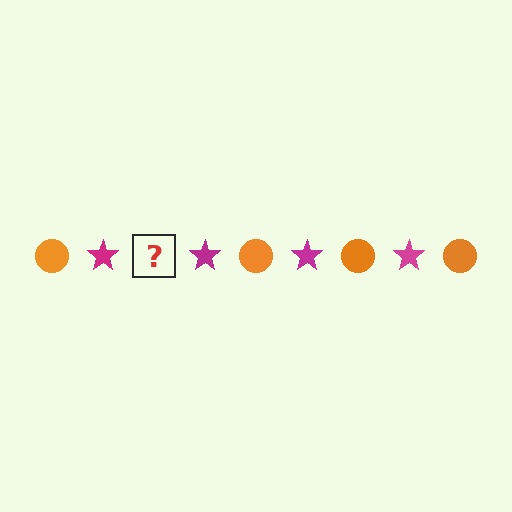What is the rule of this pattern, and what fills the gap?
The rule is that the pattern alternates between orange circle and magenta star. The gap should be filled with an orange circle.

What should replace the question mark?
The question mark should be replaced with an orange circle.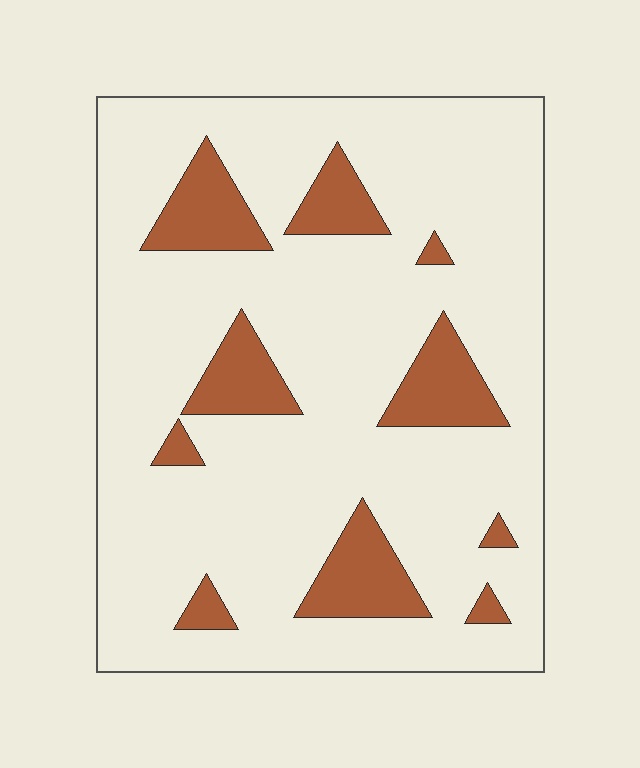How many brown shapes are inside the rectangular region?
10.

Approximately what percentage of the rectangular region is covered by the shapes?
Approximately 15%.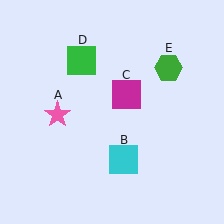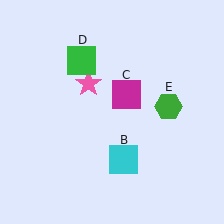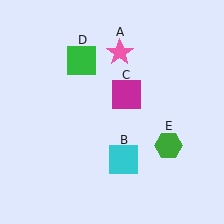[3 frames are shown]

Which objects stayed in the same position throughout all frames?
Cyan square (object B) and magenta square (object C) and green square (object D) remained stationary.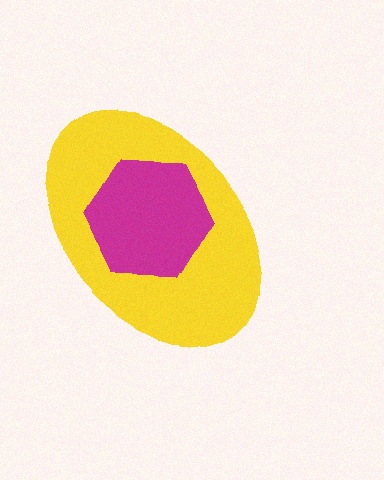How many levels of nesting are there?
2.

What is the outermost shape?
The yellow ellipse.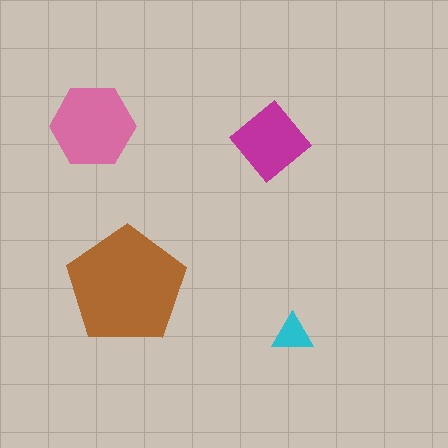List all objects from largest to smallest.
The brown pentagon, the pink hexagon, the magenta diamond, the cyan triangle.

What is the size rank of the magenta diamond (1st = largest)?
3rd.